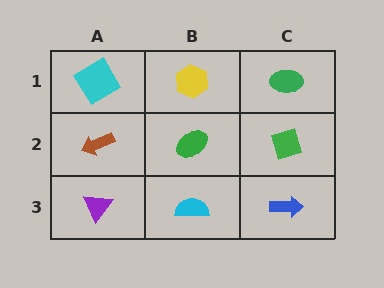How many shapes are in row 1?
3 shapes.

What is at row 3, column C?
A blue arrow.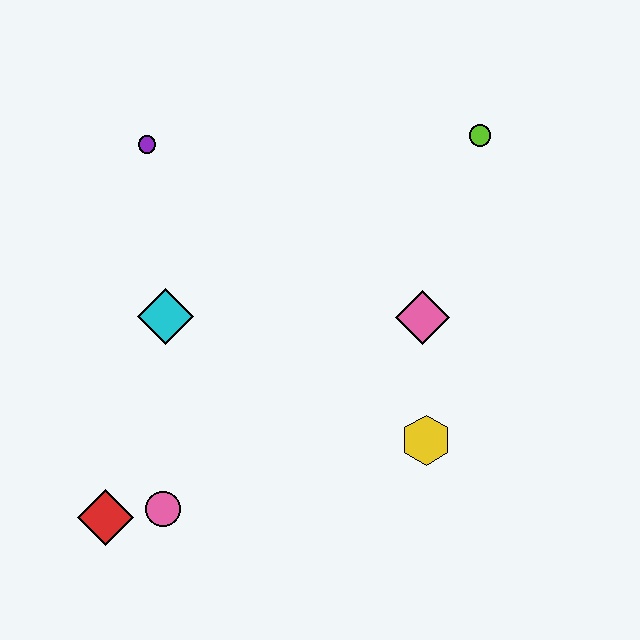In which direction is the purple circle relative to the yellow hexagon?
The purple circle is above the yellow hexagon.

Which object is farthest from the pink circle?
The lime circle is farthest from the pink circle.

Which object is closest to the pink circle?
The red diamond is closest to the pink circle.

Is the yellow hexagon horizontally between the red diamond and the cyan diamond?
No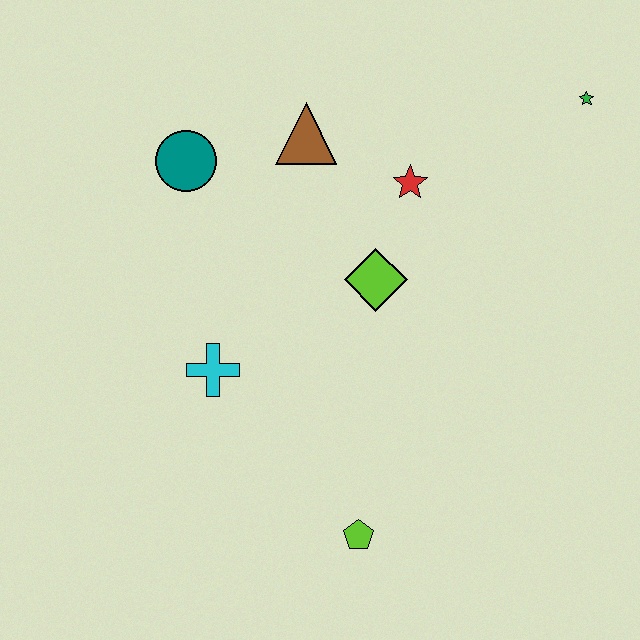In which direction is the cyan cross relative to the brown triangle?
The cyan cross is below the brown triangle.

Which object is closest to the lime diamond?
The red star is closest to the lime diamond.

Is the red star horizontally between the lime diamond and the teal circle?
No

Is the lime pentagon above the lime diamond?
No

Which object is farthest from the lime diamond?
The green star is farthest from the lime diamond.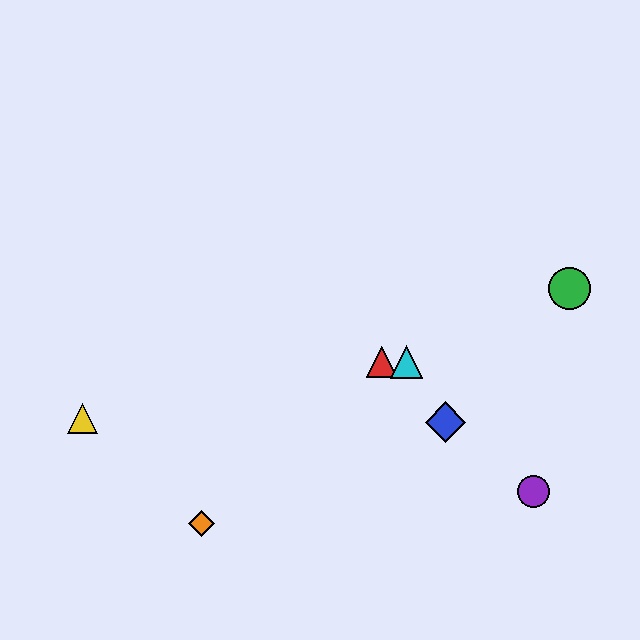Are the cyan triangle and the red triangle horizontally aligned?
Yes, both are at y≈362.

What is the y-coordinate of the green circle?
The green circle is at y≈288.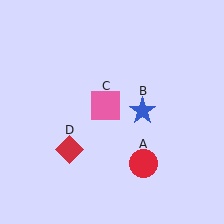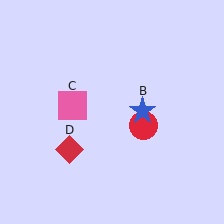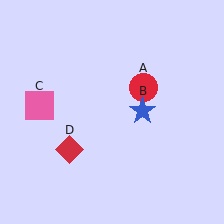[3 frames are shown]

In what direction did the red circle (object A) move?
The red circle (object A) moved up.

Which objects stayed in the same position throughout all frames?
Blue star (object B) and red diamond (object D) remained stationary.